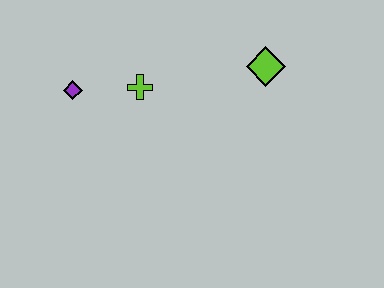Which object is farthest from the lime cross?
The lime diamond is farthest from the lime cross.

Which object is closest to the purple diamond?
The lime cross is closest to the purple diamond.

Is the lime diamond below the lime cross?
No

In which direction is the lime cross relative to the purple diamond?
The lime cross is to the right of the purple diamond.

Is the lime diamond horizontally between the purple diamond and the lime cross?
No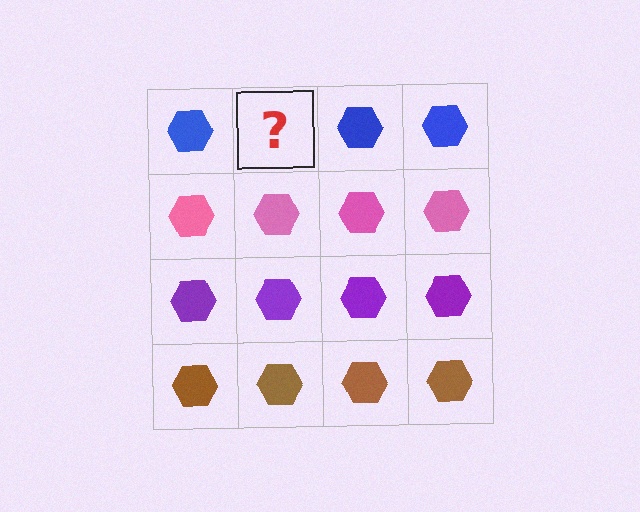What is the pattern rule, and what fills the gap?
The rule is that each row has a consistent color. The gap should be filled with a blue hexagon.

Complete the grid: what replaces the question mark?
The question mark should be replaced with a blue hexagon.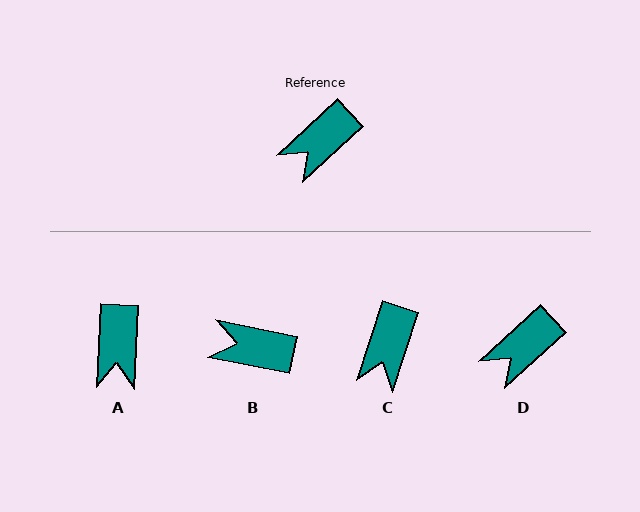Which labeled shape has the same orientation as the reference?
D.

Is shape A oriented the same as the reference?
No, it is off by about 44 degrees.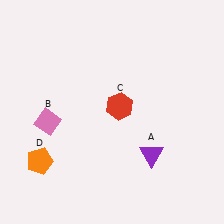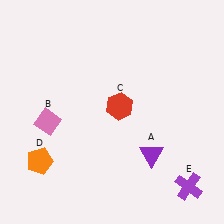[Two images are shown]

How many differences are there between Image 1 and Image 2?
There is 1 difference between the two images.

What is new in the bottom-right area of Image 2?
A purple cross (E) was added in the bottom-right area of Image 2.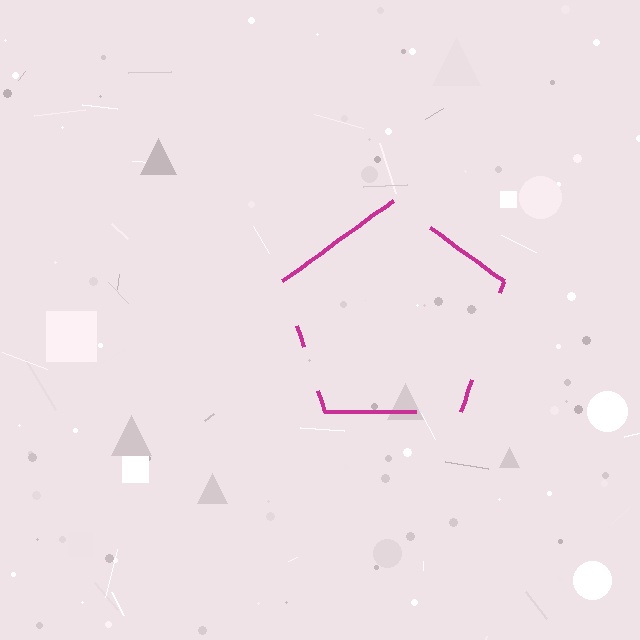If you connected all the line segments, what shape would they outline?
They would outline a pentagon.